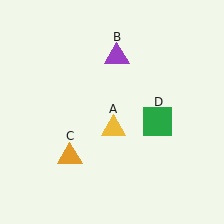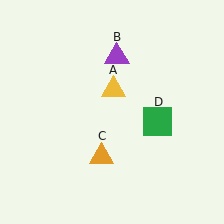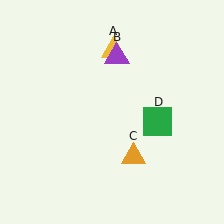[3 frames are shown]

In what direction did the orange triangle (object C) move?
The orange triangle (object C) moved right.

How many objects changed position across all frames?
2 objects changed position: yellow triangle (object A), orange triangle (object C).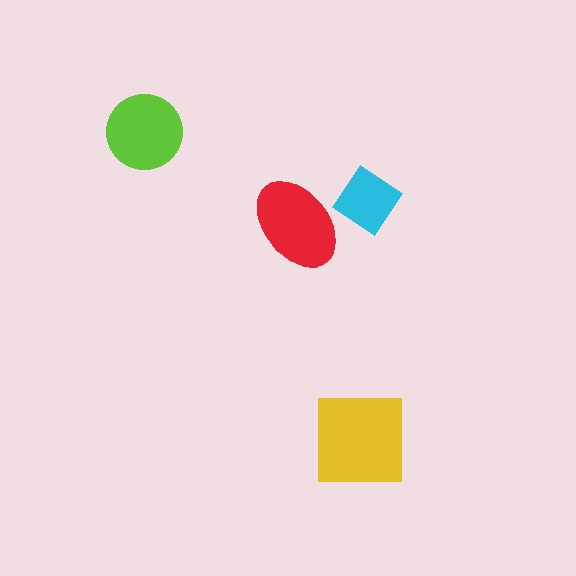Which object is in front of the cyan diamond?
The red ellipse is in front of the cyan diamond.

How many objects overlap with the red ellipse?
1 object overlaps with the red ellipse.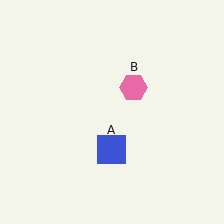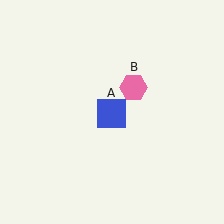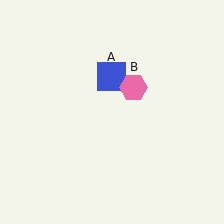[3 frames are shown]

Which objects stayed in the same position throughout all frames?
Pink hexagon (object B) remained stationary.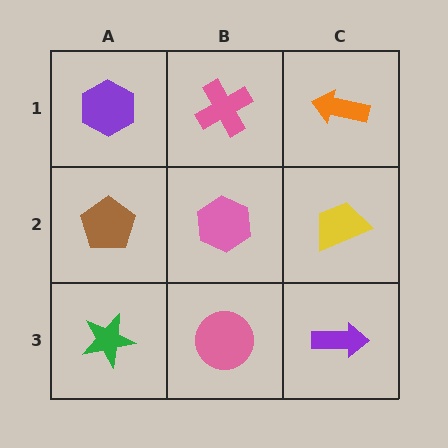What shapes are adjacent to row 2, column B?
A pink cross (row 1, column B), a pink circle (row 3, column B), a brown pentagon (row 2, column A), a yellow trapezoid (row 2, column C).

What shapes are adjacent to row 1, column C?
A yellow trapezoid (row 2, column C), a pink cross (row 1, column B).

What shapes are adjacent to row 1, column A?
A brown pentagon (row 2, column A), a pink cross (row 1, column B).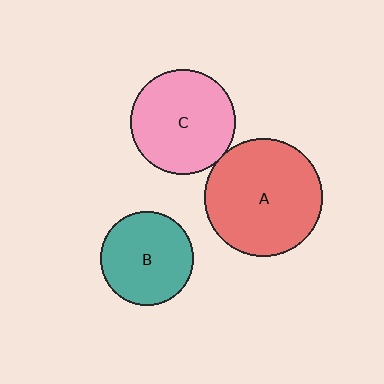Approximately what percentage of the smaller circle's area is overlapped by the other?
Approximately 5%.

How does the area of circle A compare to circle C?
Approximately 1.3 times.